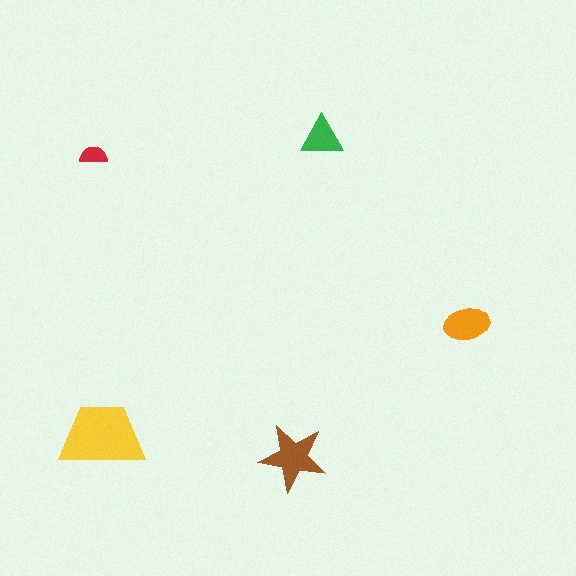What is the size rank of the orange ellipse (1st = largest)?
3rd.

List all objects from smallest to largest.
The red semicircle, the green triangle, the orange ellipse, the brown star, the yellow trapezoid.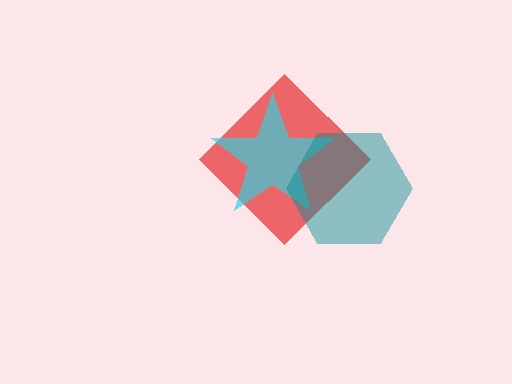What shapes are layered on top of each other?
The layered shapes are: a red diamond, a cyan star, a teal hexagon.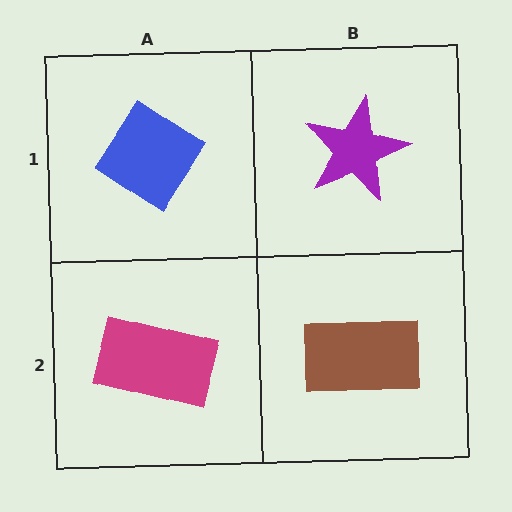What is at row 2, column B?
A brown rectangle.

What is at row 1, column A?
A blue diamond.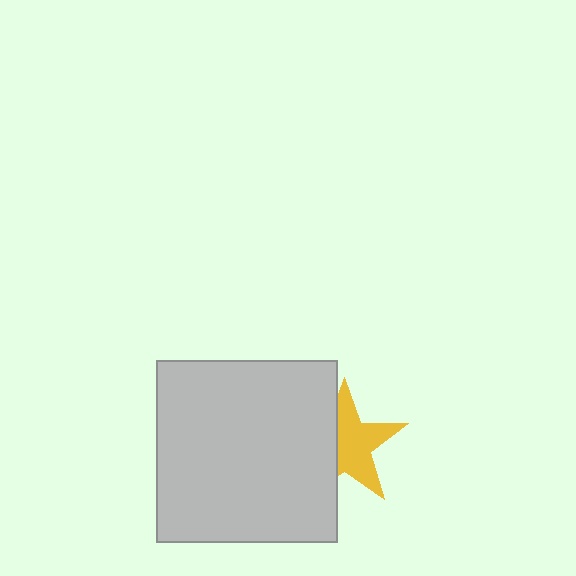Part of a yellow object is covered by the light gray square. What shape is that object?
It is a star.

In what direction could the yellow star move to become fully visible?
The yellow star could move right. That would shift it out from behind the light gray square entirely.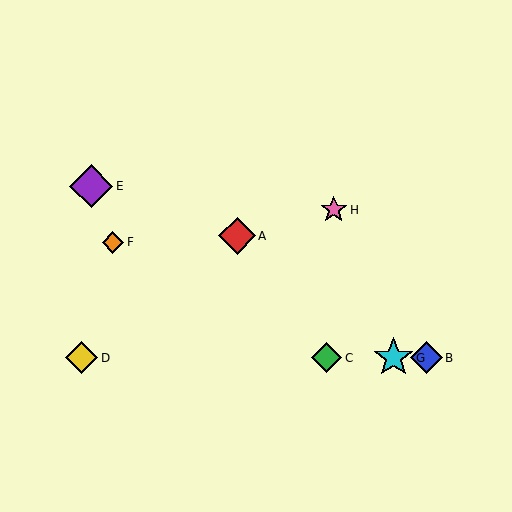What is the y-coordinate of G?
Object G is at y≈358.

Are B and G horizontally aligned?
Yes, both are at y≈358.